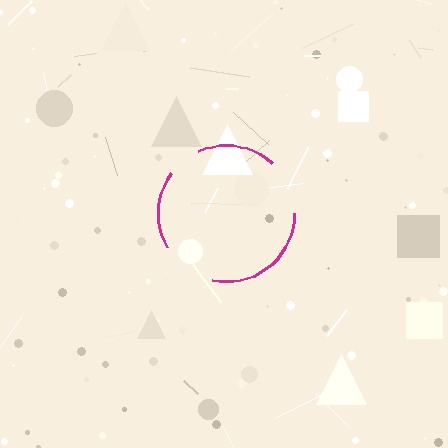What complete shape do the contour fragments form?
The contour fragments form a circle.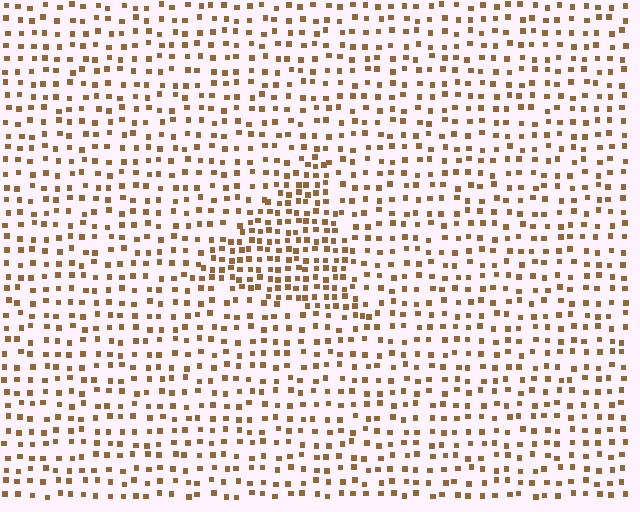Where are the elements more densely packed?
The elements are more densely packed inside the triangle boundary.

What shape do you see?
I see a triangle.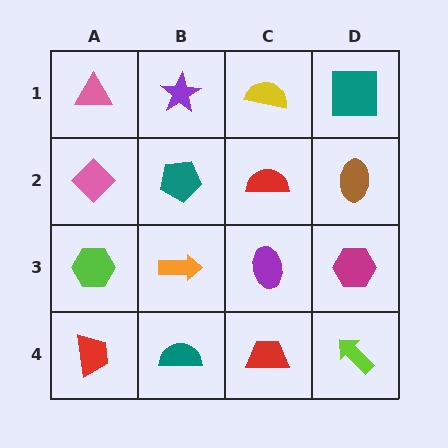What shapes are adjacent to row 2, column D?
A teal square (row 1, column D), a magenta hexagon (row 3, column D), a red semicircle (row 2, column C).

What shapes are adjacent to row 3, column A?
A pink diamond (row 2, column A), a red trapezoid (row 4, column A), an orange arrow (row 3, column B).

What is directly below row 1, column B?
A teal pentagon.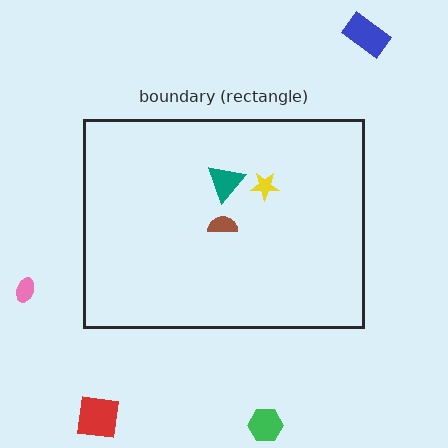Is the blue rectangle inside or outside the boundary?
Outside.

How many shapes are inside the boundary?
3 inside, 4 outside.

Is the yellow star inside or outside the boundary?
Inside.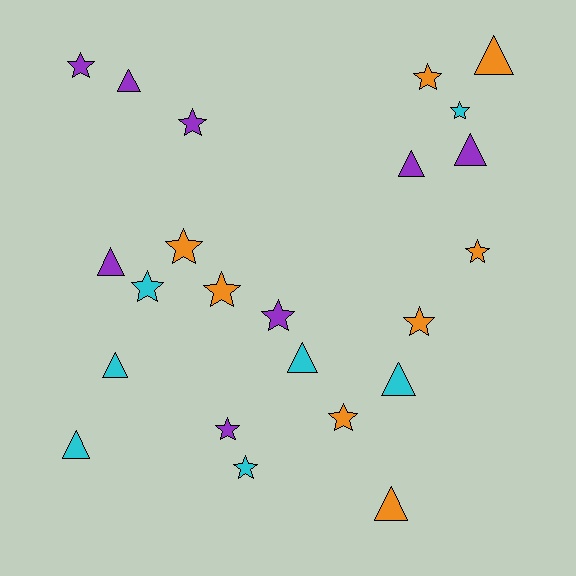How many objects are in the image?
There are 23 objects.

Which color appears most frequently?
Purple, with 8 objects.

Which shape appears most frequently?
Star, with 13 objects.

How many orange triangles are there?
There are 2 orange triangles.